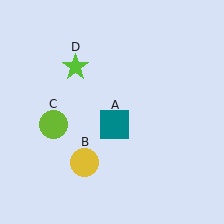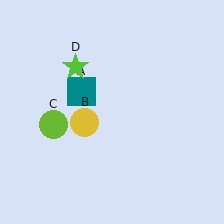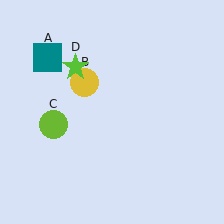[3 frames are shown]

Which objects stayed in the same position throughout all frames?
Lime circle (object C) and lime star (object D) remained stationary.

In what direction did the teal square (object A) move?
The teal square (object A) moved up and to the left.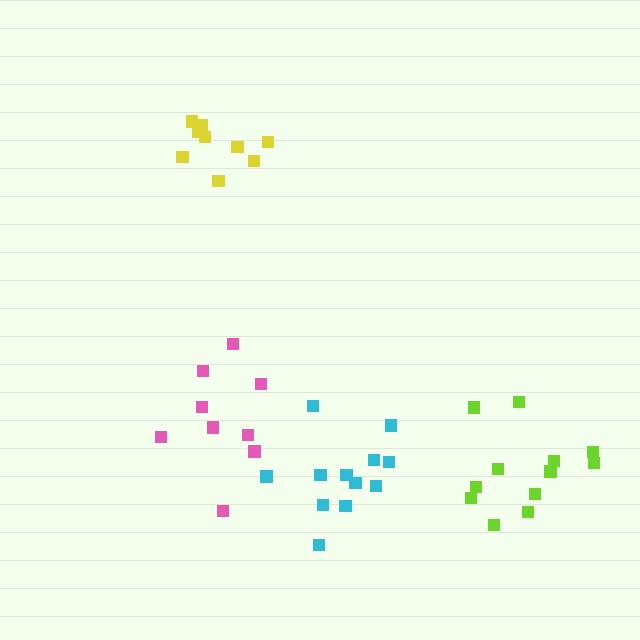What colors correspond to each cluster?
The clusters are colored: yellow, pink, lime, cyan.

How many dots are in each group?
Group 1: 9 dots, Group 2: 9 dots, Group 3: 12 dots, Group 4: 12 dots (42 total).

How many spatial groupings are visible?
There are 4 spatial groupings.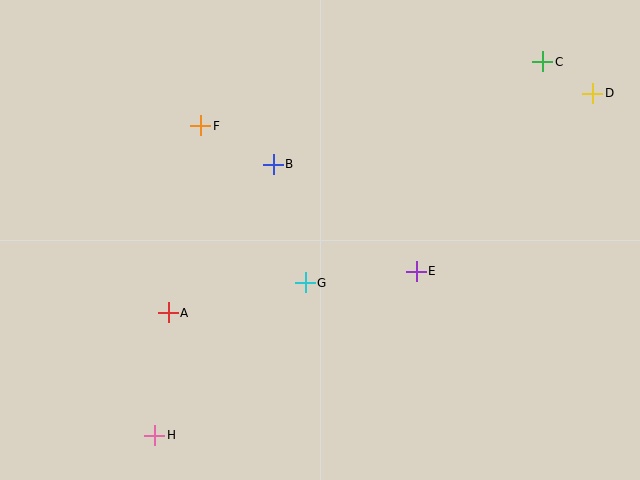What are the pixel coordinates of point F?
Point F is at (201, 126).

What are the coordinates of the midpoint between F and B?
The midpoint between F and B is at (237, 145).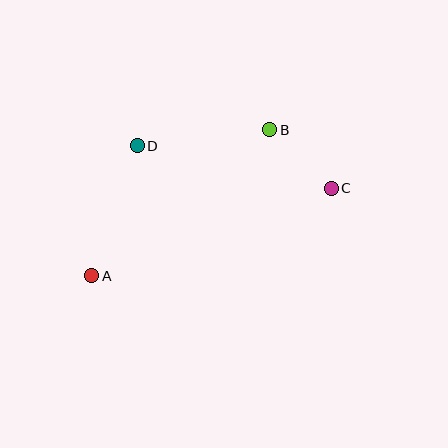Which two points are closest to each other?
Points B and C are closest to each other.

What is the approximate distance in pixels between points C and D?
The distance between C and D is approximately 199 pixels.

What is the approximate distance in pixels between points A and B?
The distance between A and B is approximately 230 pixels.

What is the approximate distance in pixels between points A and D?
The distance between A and D is approximately 138 pixels.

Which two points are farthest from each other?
Points A and C are farthest from each other.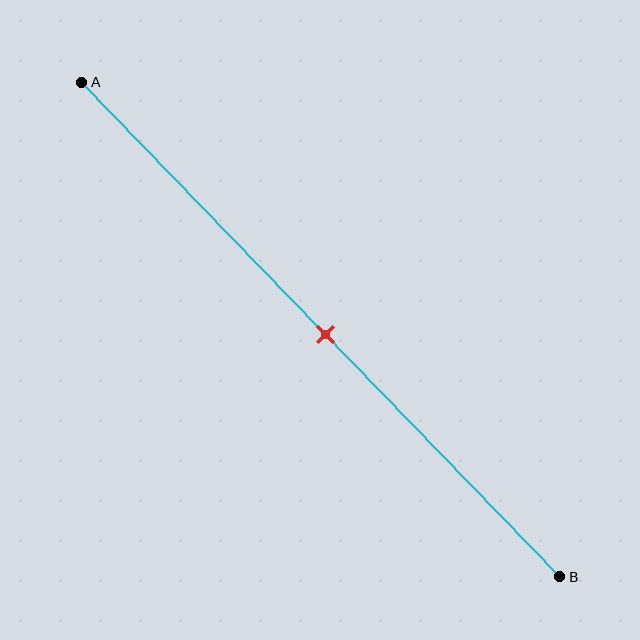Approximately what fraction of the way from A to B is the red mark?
The red mark is approximately 50% of the way from A to B.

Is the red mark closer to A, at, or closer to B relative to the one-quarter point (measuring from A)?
The red mark is closer to point B than the one-quarter point of segment AB.